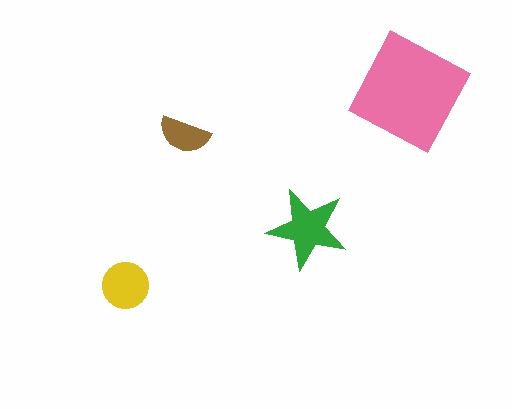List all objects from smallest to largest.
The brown semicircle, the yellow circle, the green star, the pink square.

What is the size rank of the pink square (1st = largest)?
1st.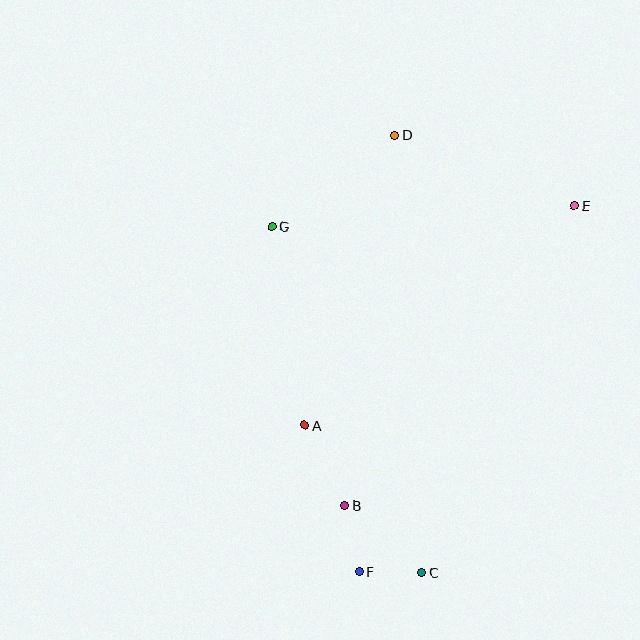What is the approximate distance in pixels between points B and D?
The distance between B and D is approximately 374 pixels.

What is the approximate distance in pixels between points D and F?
The distance between D and F is approximately 438 pixels.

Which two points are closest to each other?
Points C and F are closest to each other.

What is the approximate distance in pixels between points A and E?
The distance between A and E is approximately 348 pixels.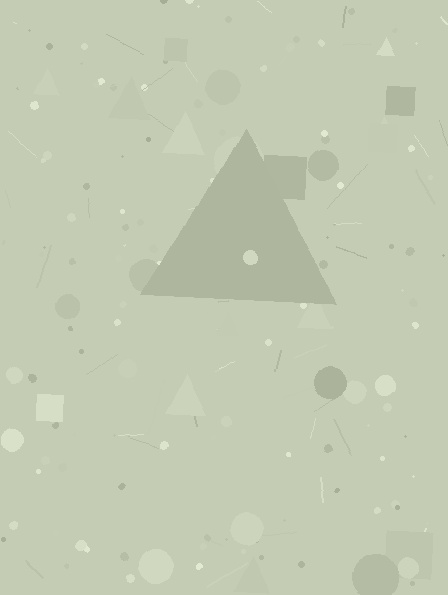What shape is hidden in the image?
A triangle is hidden in the image.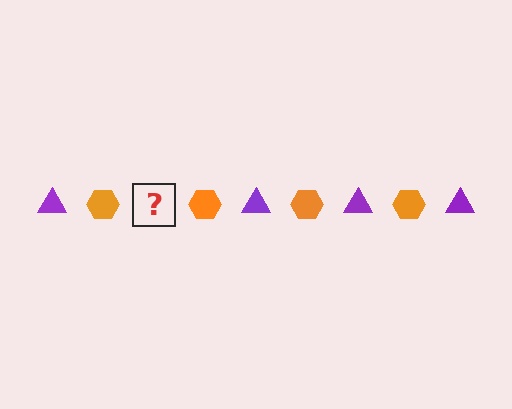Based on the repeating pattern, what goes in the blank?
The blank should be a purple triangle.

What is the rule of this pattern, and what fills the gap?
The rule is that the pattern alternates between purple triangle and orange hexagon. The gap should be filled with a purple triangle.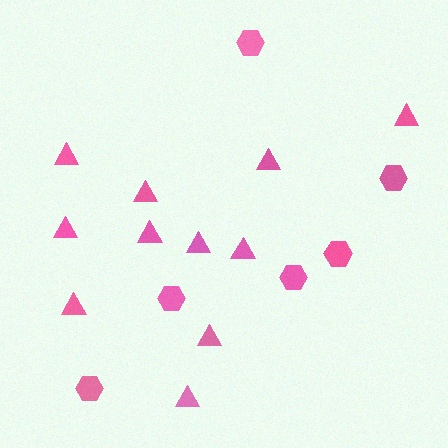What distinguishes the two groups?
There are 2 groups: one group of hexagons (6) and one group of triangles (11).